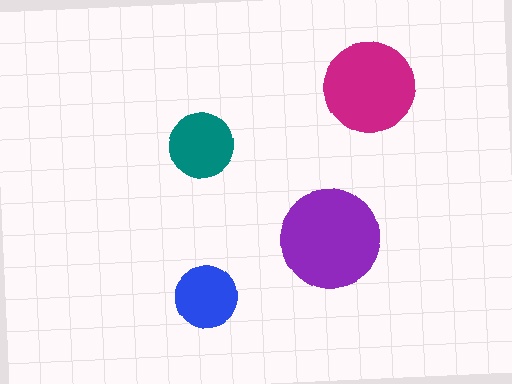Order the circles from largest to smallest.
the purple one, the magenta one, the teal one, the blue one.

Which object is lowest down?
The blue circle is bottommost.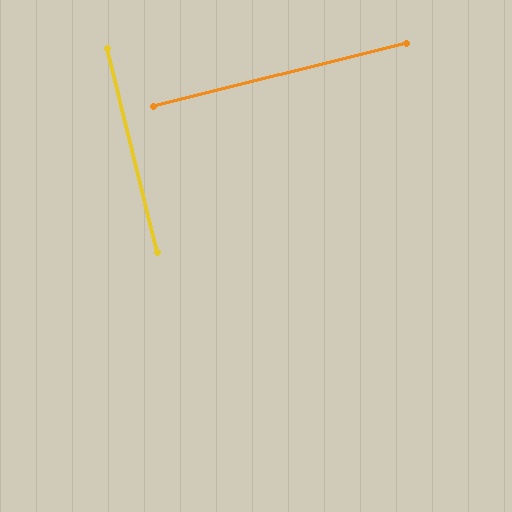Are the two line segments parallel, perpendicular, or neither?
Perpendicular — they meet at approximately 90°.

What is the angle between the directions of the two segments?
Approximately 90 degrees.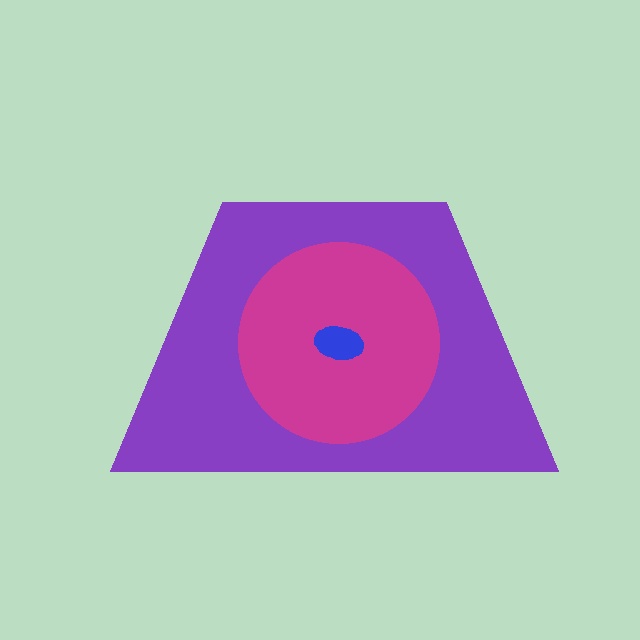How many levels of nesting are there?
3.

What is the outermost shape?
The purple trapezoid.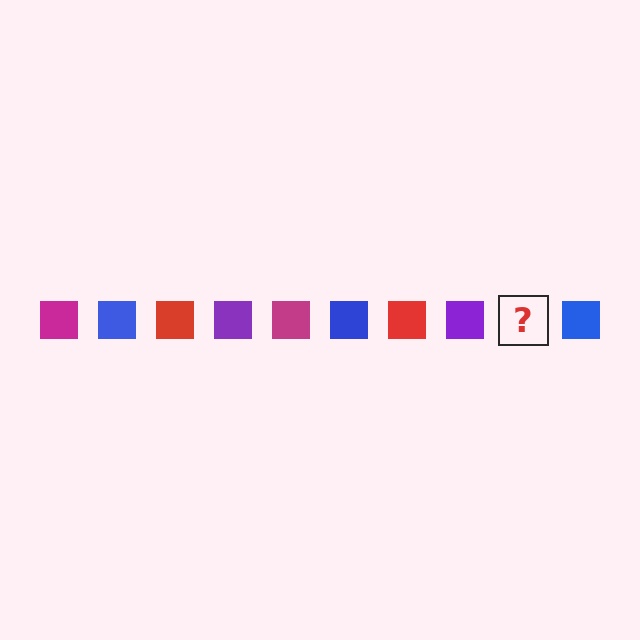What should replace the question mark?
The question mark should be replaced with a magenta square.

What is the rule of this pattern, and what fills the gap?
The rule is that the pattern cycles through magenta, blue, red, purple squares. The gap should be filled with a magenta square.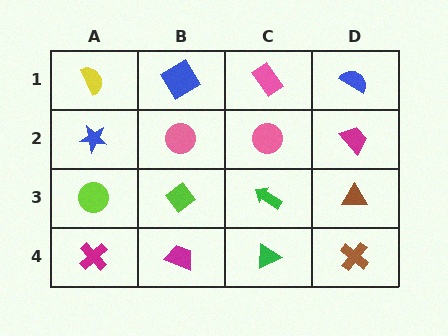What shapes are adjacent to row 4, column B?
A lime diamond (row 3, column B), a magenta cross (row 4, column A), a green triangle (row 4, column C).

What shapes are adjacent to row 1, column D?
A magenta trapezoid (row 2, column D), a pink rectangle (row 1, column C).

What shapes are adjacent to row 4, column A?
A lime circle (row 3, column A), a magenta trapezoid (row 4, column B).